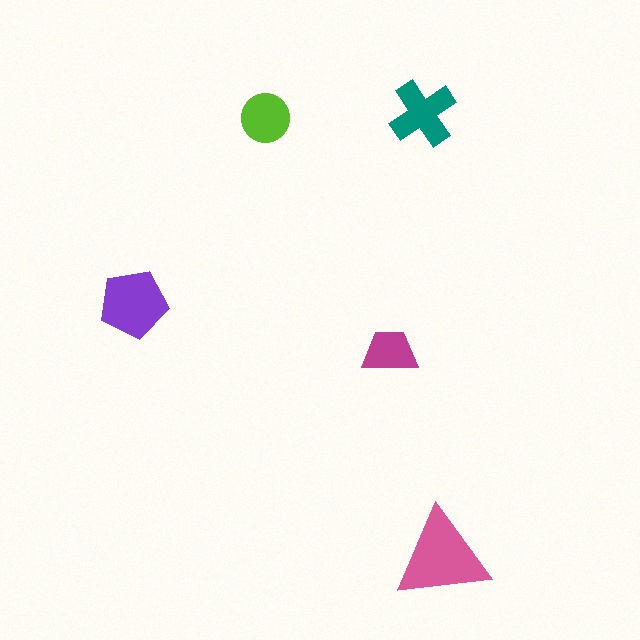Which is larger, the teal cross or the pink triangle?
The pink triangle.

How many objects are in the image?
There are 5 objects in the image.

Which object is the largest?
The pink triangle.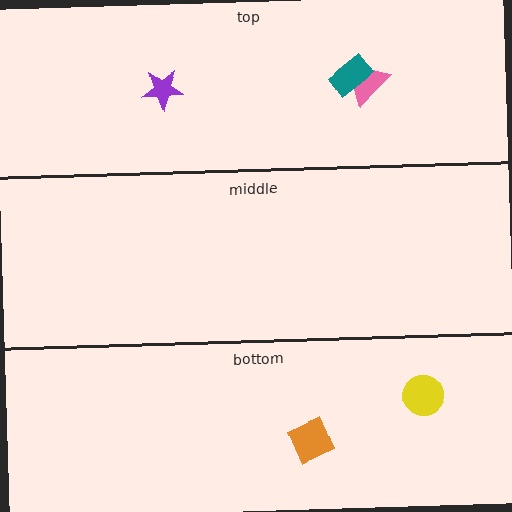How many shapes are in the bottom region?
2.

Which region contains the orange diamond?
The bottom region.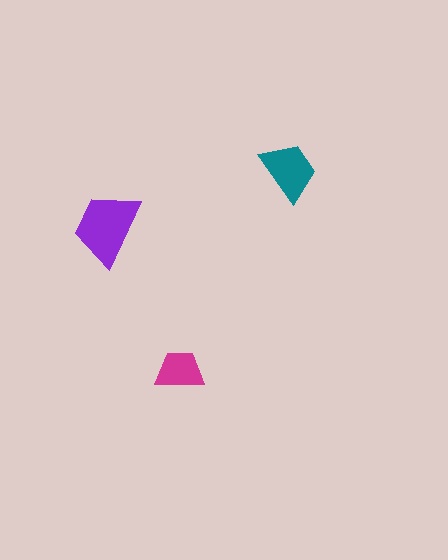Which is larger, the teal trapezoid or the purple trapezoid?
The purple one.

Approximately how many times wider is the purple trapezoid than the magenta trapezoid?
About 1.5 times wider.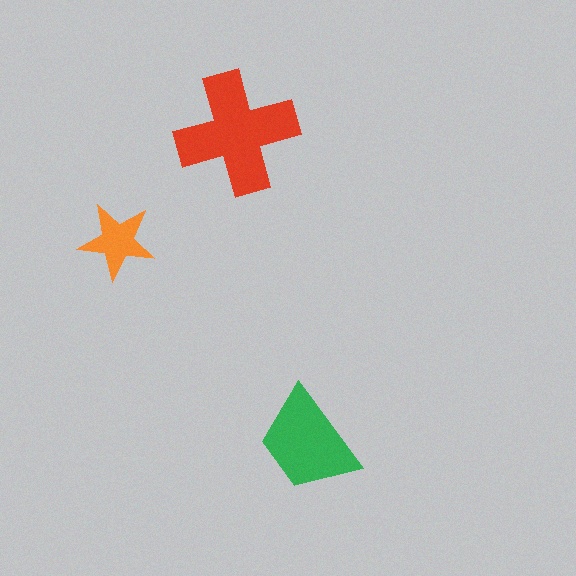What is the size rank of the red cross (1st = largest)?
1st.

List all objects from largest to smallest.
The red cross, the green trapezoid, the orange star.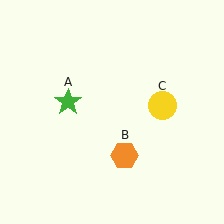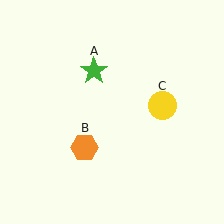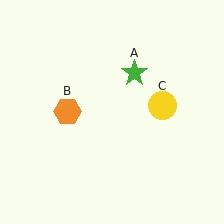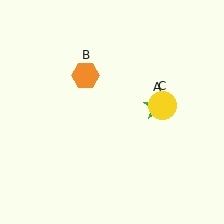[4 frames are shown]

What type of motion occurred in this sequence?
The green star (object A), orange hexagon (object B) rotated clockwise around the center of the scene.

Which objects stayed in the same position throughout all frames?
Yellow circle (object C) remained stationary.